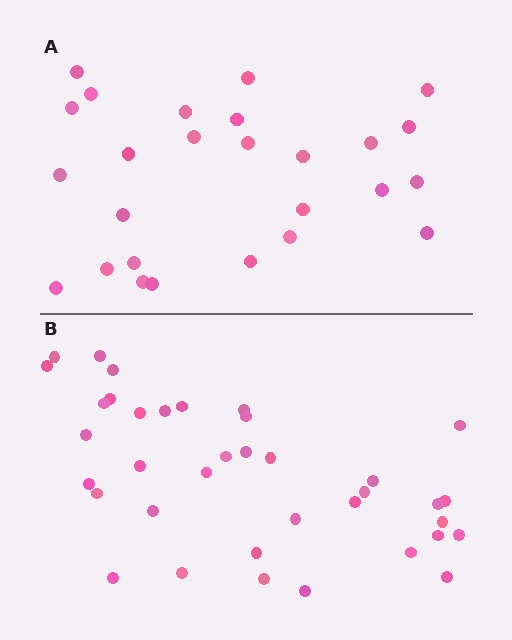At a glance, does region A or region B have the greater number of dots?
Region B (the bottom region) has more dots.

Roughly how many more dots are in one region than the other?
Region B has roughly 12 or so more dots than region A.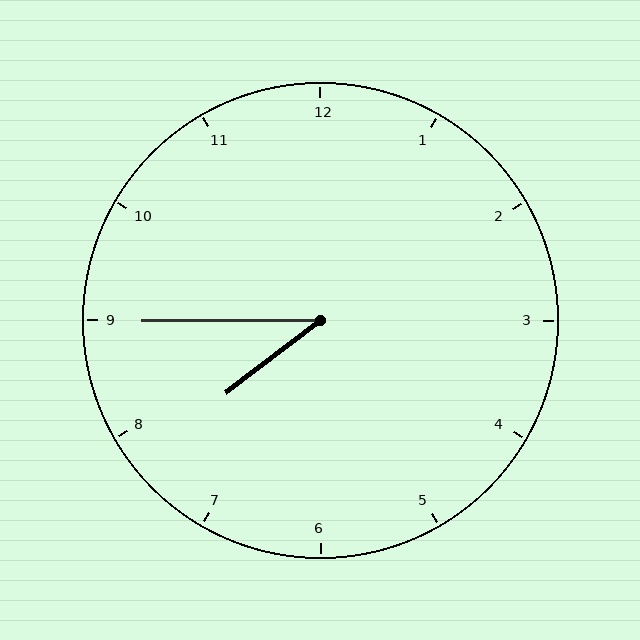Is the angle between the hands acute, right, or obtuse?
It is acute.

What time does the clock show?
7:45.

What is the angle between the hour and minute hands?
Approximately 38 degrees.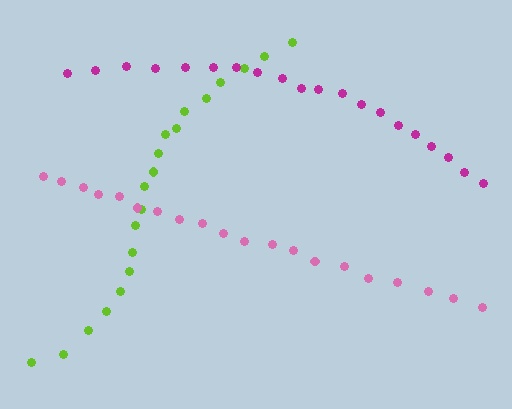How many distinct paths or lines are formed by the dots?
There are 3 distinct paths.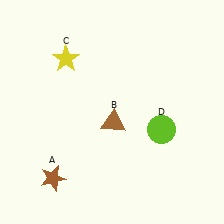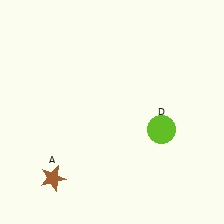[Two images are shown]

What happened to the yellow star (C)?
The yellow star (C) was removed in Image 2. It was in the top-left area of Image 1.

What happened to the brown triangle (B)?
The brown triangle (B) was removed in Image 2. It was in the bottom-right area of Image 1.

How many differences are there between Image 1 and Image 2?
There are 2 differences between the two images.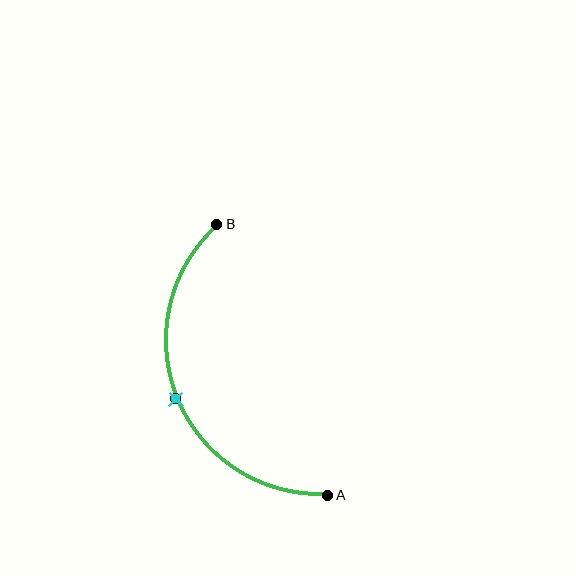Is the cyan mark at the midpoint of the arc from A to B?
Yes. The cyan mark lies on the arc at equal arc-length from both A and B — it is the arc midpoint.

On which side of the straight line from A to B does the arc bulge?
The arc bulges to the left of the straight line connecting A and B.